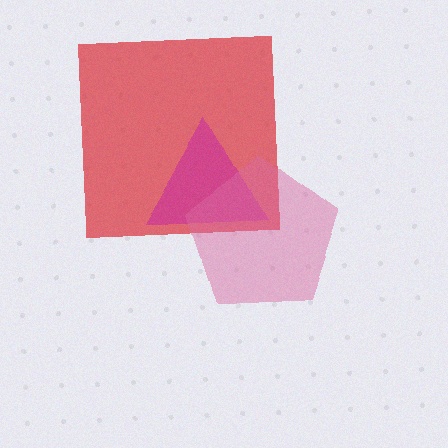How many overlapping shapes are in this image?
There are 3 overlapping shapes in the image.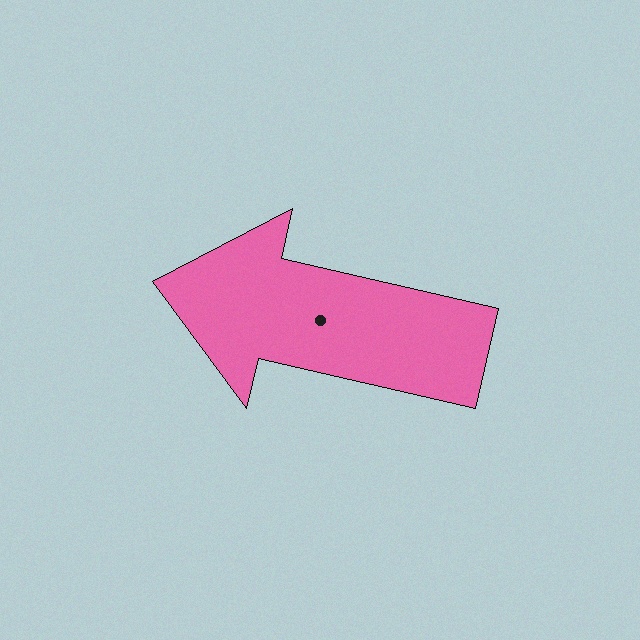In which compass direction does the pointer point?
West.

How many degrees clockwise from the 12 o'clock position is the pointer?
Approximately 283 degrees.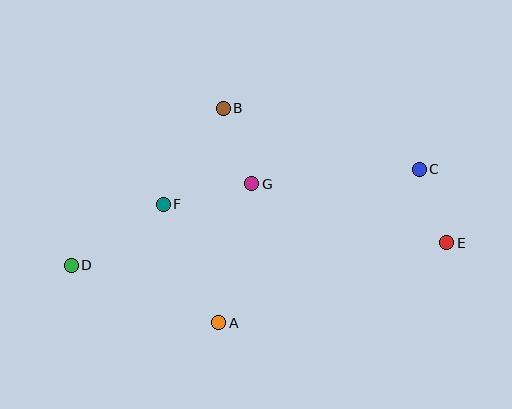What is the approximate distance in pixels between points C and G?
The distance between C and G is approximately 168 pixels.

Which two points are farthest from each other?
Points D and E are farthest from each other.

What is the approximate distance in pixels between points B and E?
The distance between B and E is approximately 261 pixels.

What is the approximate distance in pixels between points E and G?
The distance between E and G is approximately 204 pixels.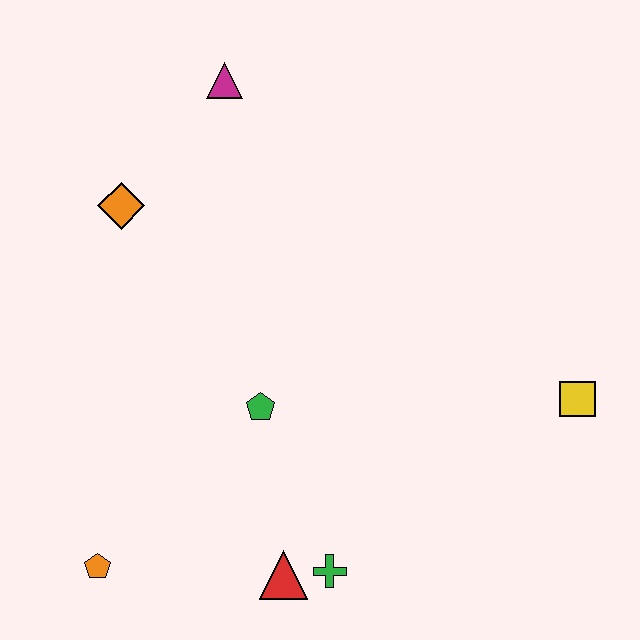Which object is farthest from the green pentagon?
The magenta triangle is farthest from the green pentagon.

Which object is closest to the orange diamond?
The magenta triangle is closest to the orange diamond.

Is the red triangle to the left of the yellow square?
Yes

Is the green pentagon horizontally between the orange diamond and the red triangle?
Yes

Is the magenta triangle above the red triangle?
Yes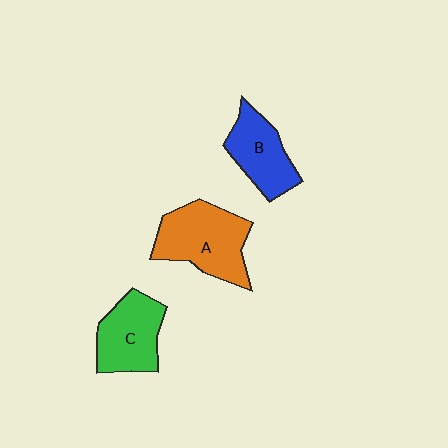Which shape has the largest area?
Shape A (orange).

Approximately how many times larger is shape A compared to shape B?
Approximately 1.4 times.